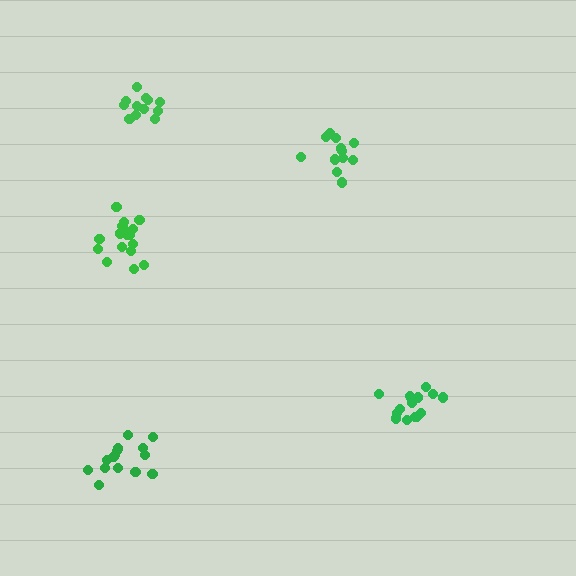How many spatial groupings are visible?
There are 5 spatial groupings.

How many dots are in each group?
Group 1: 17 dots, Group 2: 15 dots, Group 3: 12 dots, Group 4: 12 dots, Group 5: 15 dots (71 total).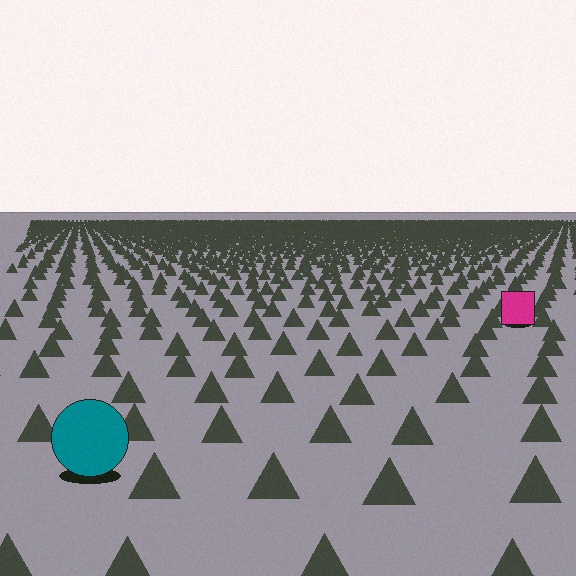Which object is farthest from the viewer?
The magenta square is farthest from the viewer. It appears smaller and the ground texture around it is denser.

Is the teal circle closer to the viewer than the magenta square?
Yes. The teal circle is closer — you can tell from the texture gradient: the ground texture is coarser near it.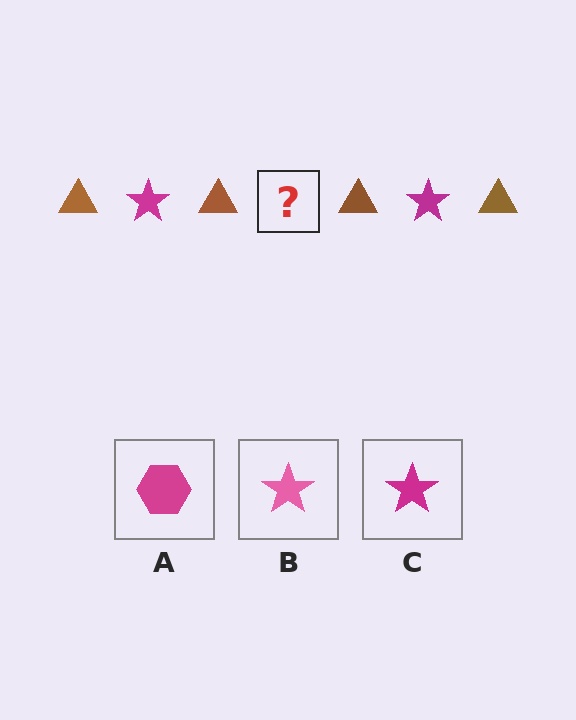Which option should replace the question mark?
Option C.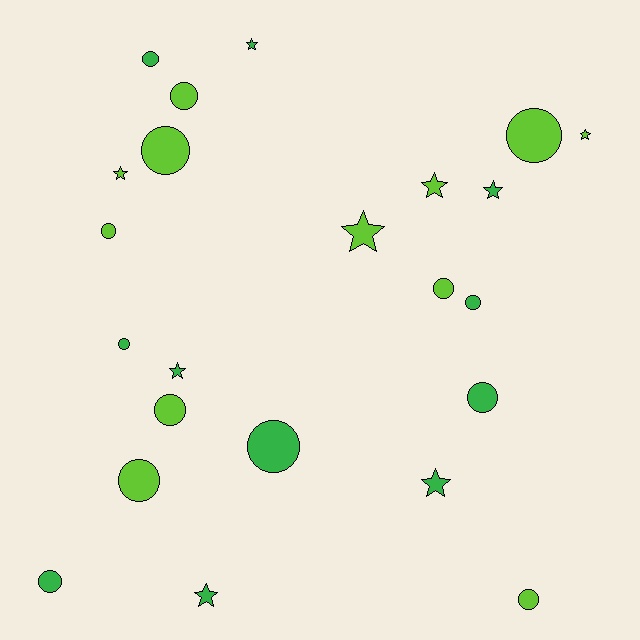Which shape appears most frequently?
Circle, with 14 objects.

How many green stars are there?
There are 5 green stars.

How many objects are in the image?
There are 23 objects.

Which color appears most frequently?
Lime, with 12 objects.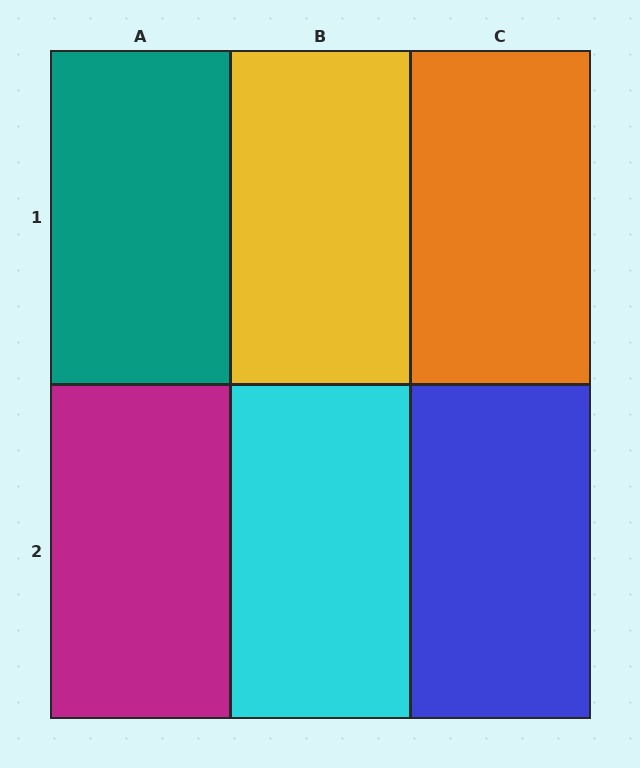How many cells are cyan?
1 cell is cyan.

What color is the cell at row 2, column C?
Blue.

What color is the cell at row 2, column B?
Cyan.